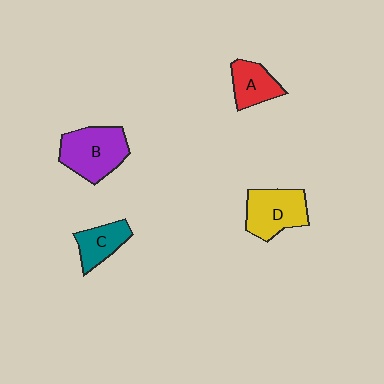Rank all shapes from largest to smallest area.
From largest to smallest: B (purple), D (yellow), A (red), C (teal).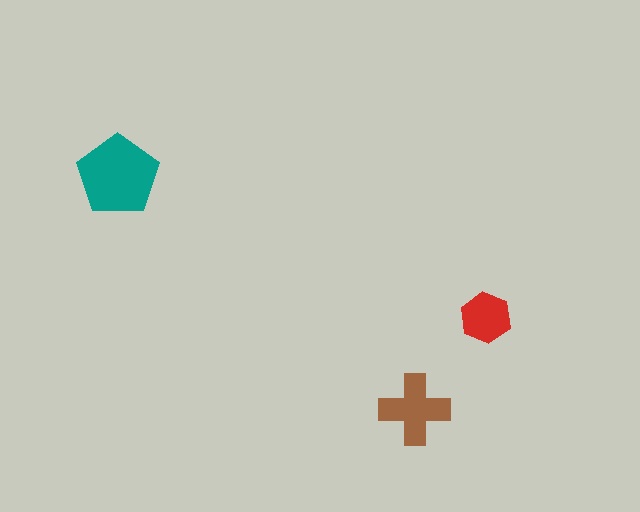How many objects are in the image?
There are 3 objects in the image.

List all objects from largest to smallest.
The teal pentagon, the brown cross, the red hexagon.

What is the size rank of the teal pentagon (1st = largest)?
1st.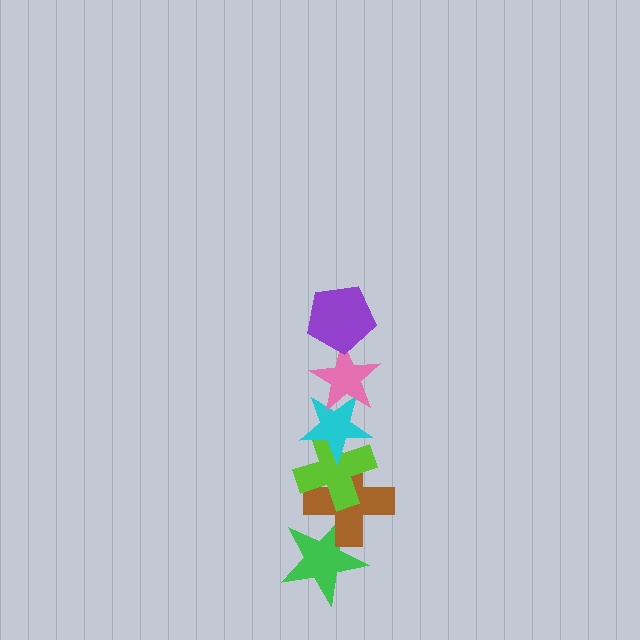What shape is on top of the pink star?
The purple pentagon is on top of the pink star.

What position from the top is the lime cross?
The lime cross is 4th from the top.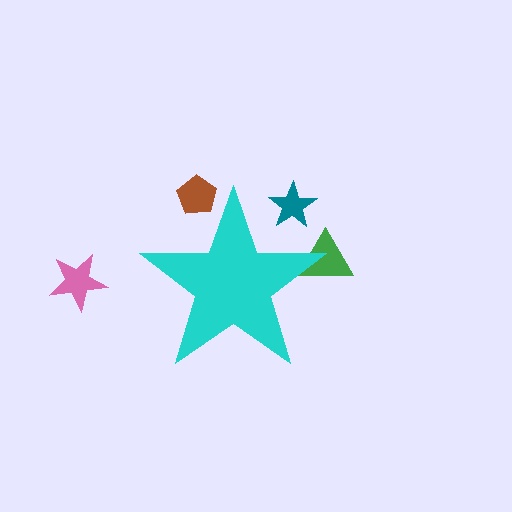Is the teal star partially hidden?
Yes, the teal star is partially hidden behind the cyan star.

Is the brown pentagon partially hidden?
Yes, the brown pentagon is partially hidden behind the cyan star.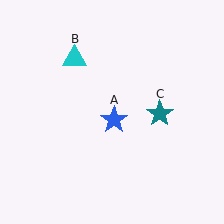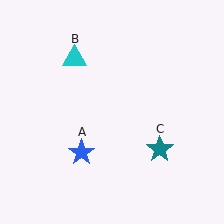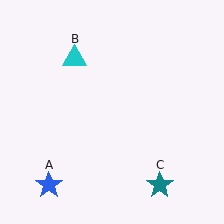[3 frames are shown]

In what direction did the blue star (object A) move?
The blue star (object A) moved down and to the left.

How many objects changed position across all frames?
2 objects changed position: blue star (object A), teal star (object C).